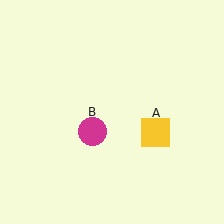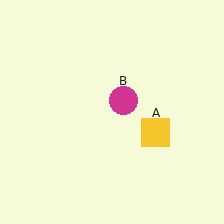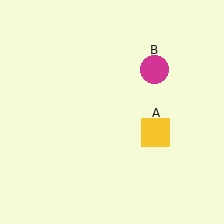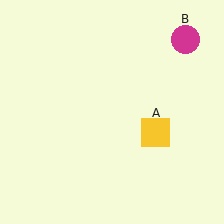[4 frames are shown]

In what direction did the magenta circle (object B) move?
The magenta circle (object B) moved up and to the right.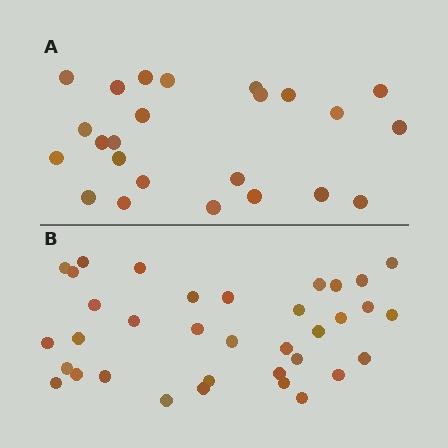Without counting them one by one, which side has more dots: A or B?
Region B (the bottom region) has more dots.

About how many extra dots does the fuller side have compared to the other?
Region B has roughly 12 or so more dots than region A.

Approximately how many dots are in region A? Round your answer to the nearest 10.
About 20 dots. (The exact count is 24, which rounds to 20.)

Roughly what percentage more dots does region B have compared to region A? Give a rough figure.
About 45% more.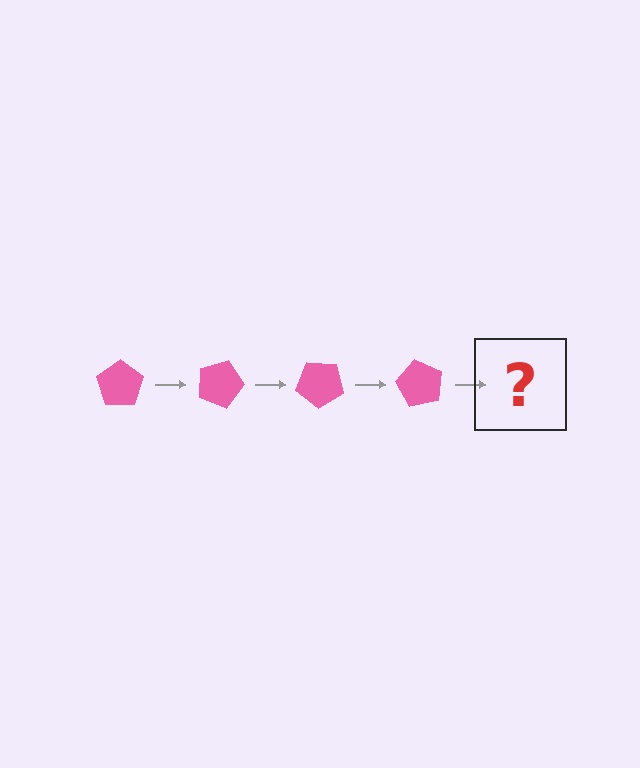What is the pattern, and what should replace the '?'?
The pattern is that the pentagon rotates 20 degrees each step. The '?' should be a pink pentagon rotated 80 degrees.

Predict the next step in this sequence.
The next step is a pink pentagon rotated 80 degrees.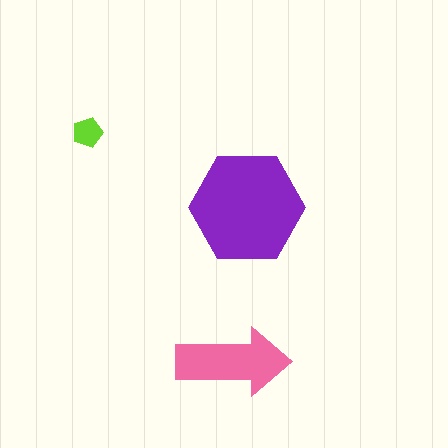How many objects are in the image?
There are 3 objects in the image.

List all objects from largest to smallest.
The purple hexagon, the pink arrow, the lime pentagon.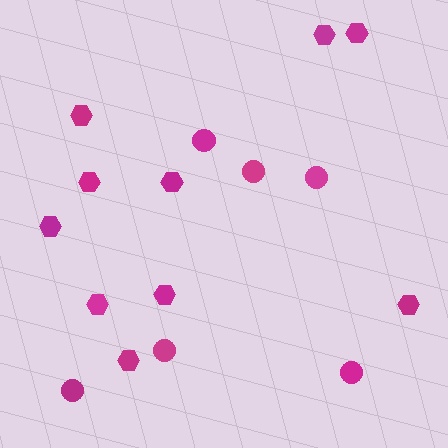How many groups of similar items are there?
There are 2 groups: one group of circles (6) and one group of hexagons (10).